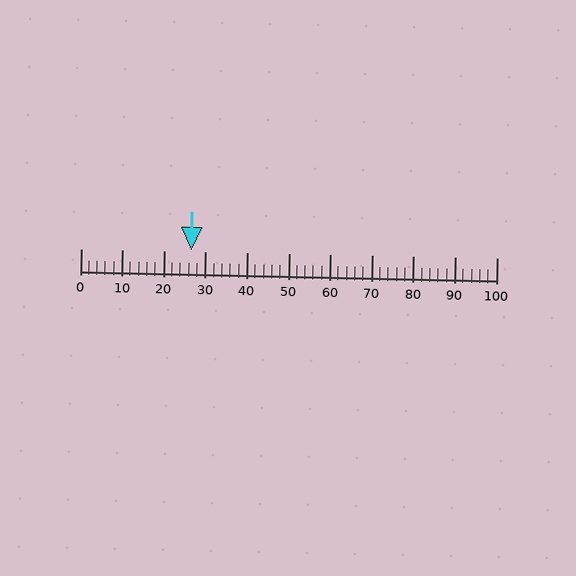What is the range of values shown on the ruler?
The ruler shows values from 0 to 100.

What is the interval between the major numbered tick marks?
The major tick marks are spaced 10 units apart.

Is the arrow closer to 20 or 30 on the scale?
The arrow is closer to 30.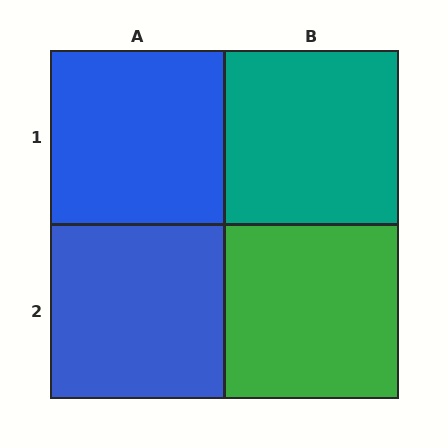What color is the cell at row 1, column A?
Blue.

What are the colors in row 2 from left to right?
Blue, green.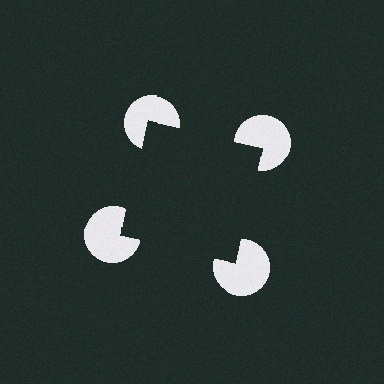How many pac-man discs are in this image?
There are 4 — one at each vertex of the illusory square.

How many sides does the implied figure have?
4 sides.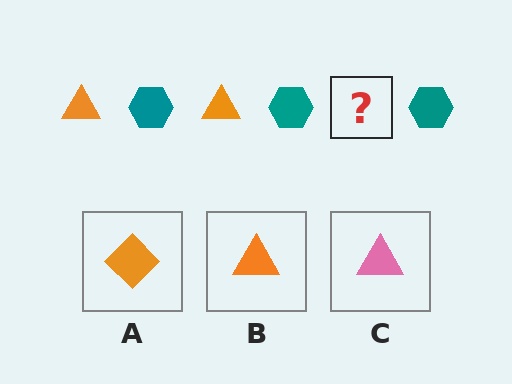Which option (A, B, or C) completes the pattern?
B.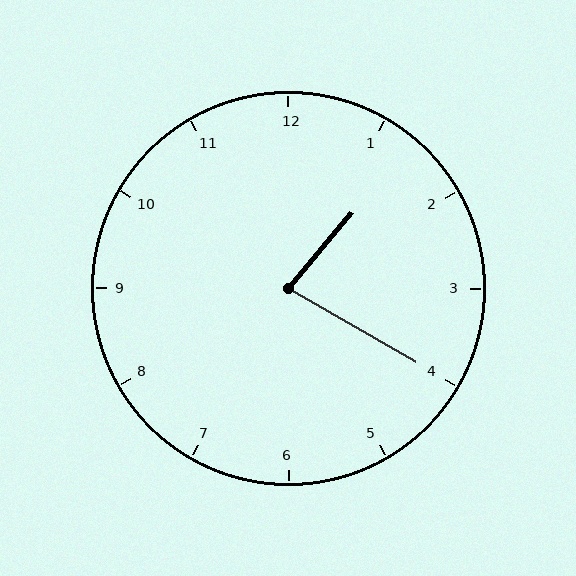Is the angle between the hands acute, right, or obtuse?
It is acute.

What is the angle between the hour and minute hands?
Approximately 80 degrees.